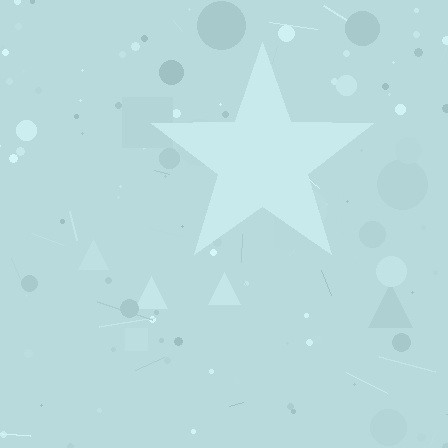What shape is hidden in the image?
A star is hidden in the image.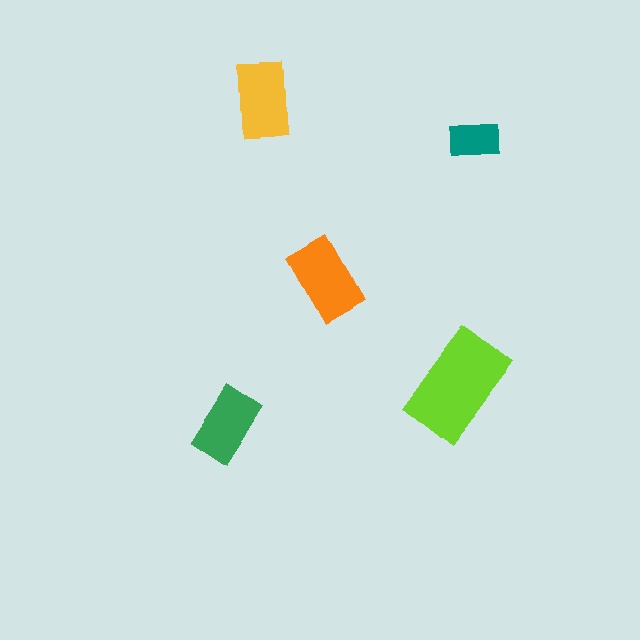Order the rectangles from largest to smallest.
the lime one, the orange one, the yellow one, the green one, the teal one.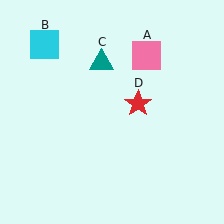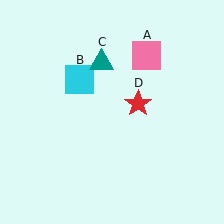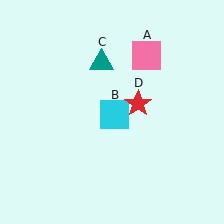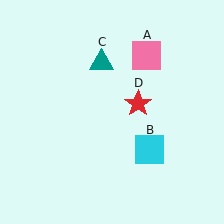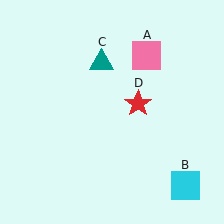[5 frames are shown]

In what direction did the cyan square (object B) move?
The cyan square (object B) moved down and to the right.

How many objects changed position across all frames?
1 object changed position: cyan square (object B).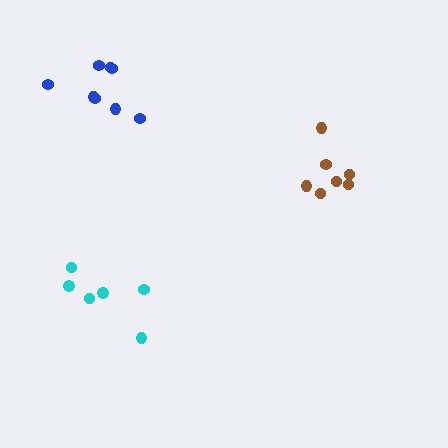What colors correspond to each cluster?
The clusters are colored: brown, cyan, blue.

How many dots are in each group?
Group 1: 7 dots, Group 2: 6 dots, Group 3: 8 dots (21 total).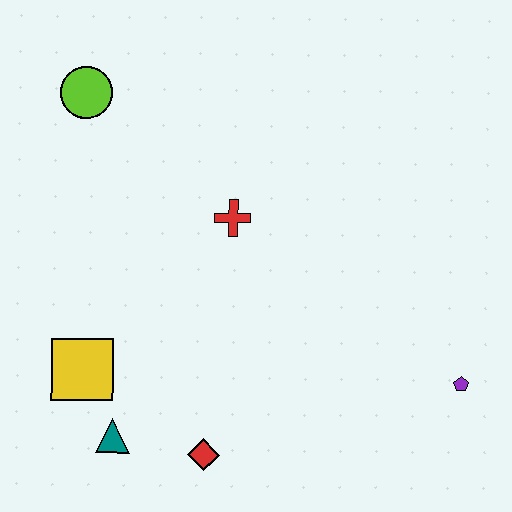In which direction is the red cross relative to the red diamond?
The red cross is above the red diamond.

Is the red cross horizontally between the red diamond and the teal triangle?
No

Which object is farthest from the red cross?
The purple pentagon is farthest from the red cross.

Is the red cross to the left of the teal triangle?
No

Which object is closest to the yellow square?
The teal triangle is closest to the yellow square.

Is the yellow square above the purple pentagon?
Yes